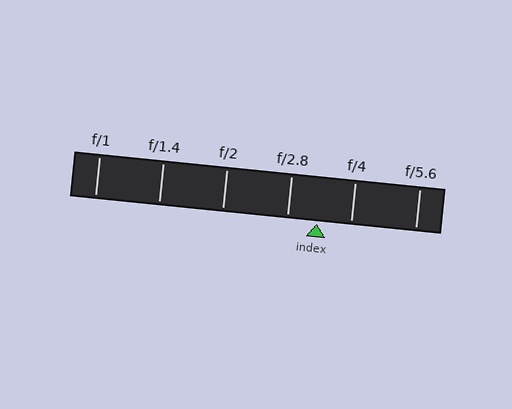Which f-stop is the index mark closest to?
The index mark is closest to f/2.8.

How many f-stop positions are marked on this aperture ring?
There are 6 f-stop positions marked.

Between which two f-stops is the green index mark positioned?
The index mark is between f/2.8 and f/4.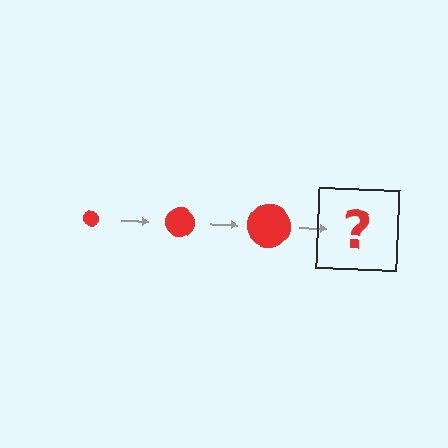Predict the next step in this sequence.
The next step is a red circle, larger than the previous one.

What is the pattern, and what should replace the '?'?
The pattern is that the circle gets progressively larger each step. The '?' should be a red circle, larger than the previous one.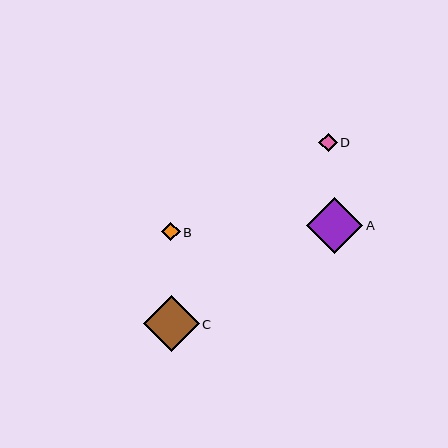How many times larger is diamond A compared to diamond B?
Diamond A is approximately 3.0 times the size of diamond B.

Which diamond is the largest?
Diamond A is the largest with a size of approximately 56 pixels.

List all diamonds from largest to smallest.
From largest to smallest: A, C, D, B.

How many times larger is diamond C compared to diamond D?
Diamond C is approximately 3.0 times the size of diamond D.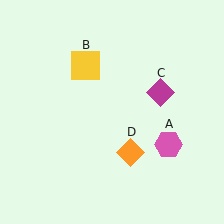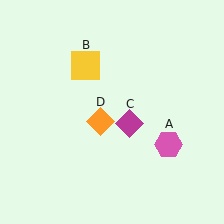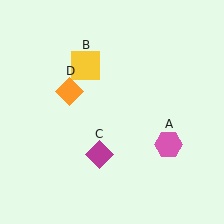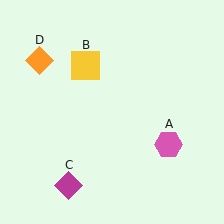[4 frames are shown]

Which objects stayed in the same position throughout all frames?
Pink hexagon (object A) and yellow square (object B) remained stationary.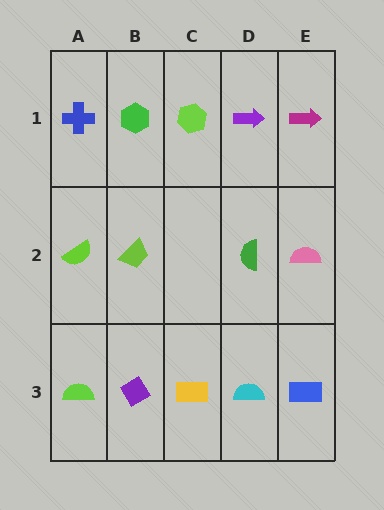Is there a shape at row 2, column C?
No, that cell is empty.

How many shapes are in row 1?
5 shapes.